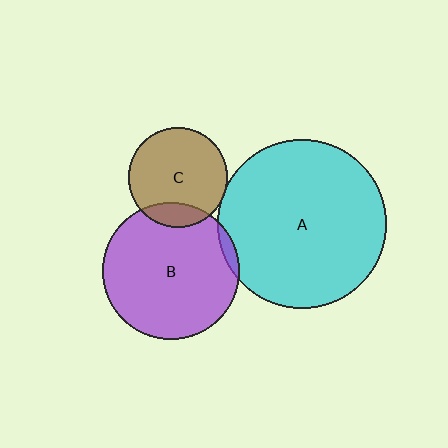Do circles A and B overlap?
Yes.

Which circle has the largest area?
Circle A (cyan).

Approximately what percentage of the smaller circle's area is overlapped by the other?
Approximately 5%.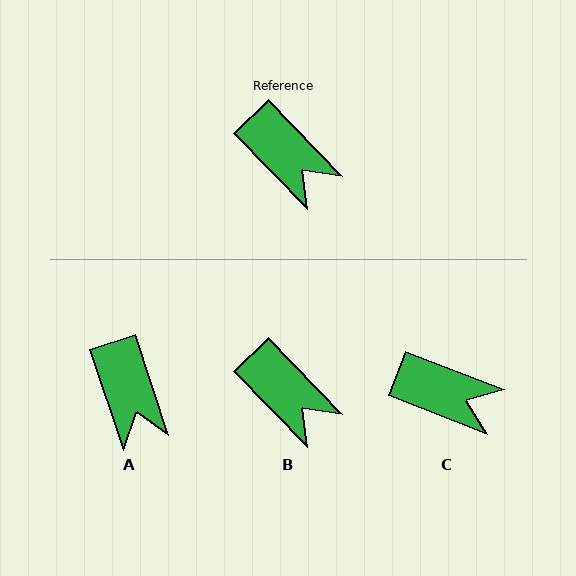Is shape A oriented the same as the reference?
No, it is off by about 25 degrees.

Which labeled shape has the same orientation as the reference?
B.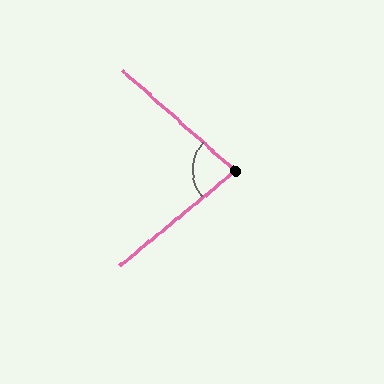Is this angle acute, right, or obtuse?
It is acute.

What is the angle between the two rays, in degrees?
Approximately 81 degrees.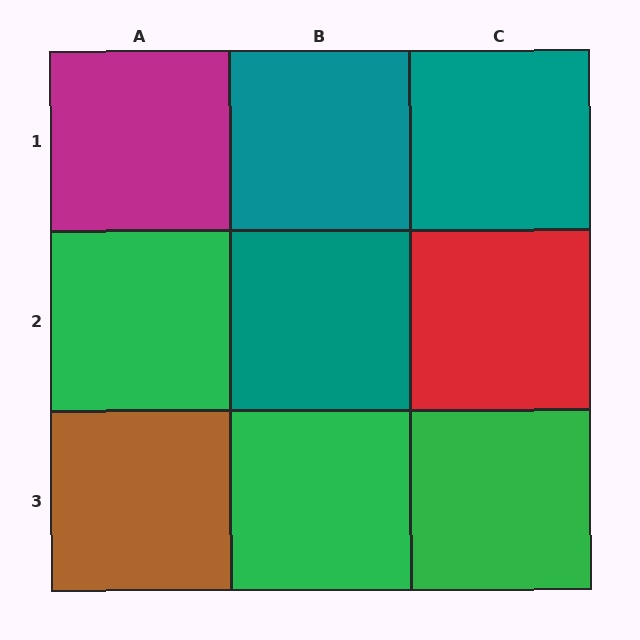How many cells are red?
1 cell is red.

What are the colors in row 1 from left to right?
Magenta, teal, teal.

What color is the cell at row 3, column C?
Green.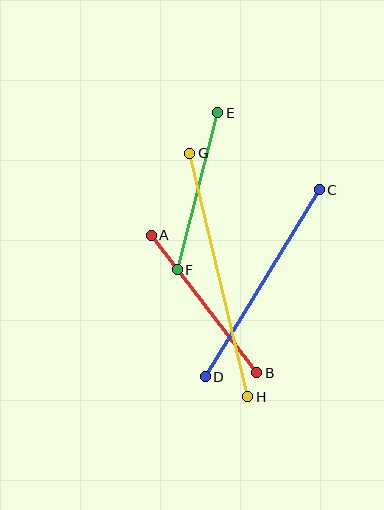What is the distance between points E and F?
The distance is approximately 162 pixels.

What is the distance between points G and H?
The distance is approximately 250 pixels.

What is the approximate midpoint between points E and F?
The midpoint is at approximately (197, 191) pixels.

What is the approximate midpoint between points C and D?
The midpoint is at approximately (262, 283) pixels.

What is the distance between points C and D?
The distance is approximately 219 pixels.